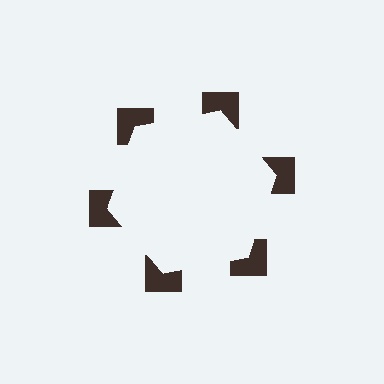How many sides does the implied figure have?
6 sides.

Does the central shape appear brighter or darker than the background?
It typically appears slightly brighter than the background, even though no actual brightness change is drawn.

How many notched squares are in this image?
There are 6 — one at each vertex of the illusory hexagon.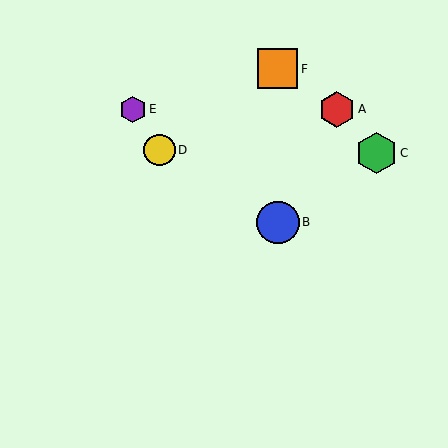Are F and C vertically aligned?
No, F is at x≈278 and C is at x≈377.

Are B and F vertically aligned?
Yes, both are at x≈278.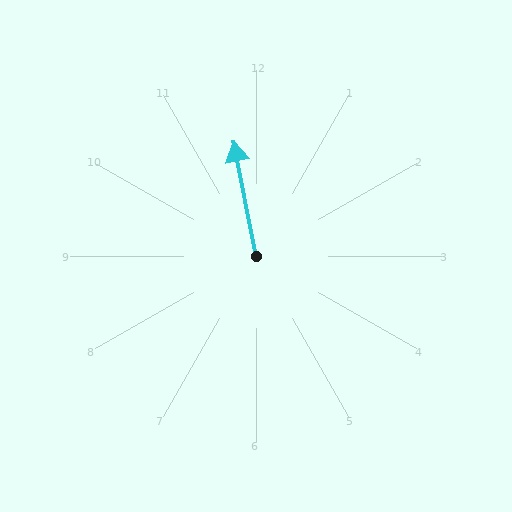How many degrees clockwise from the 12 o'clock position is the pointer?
Approximately 349 degrees.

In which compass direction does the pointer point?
North.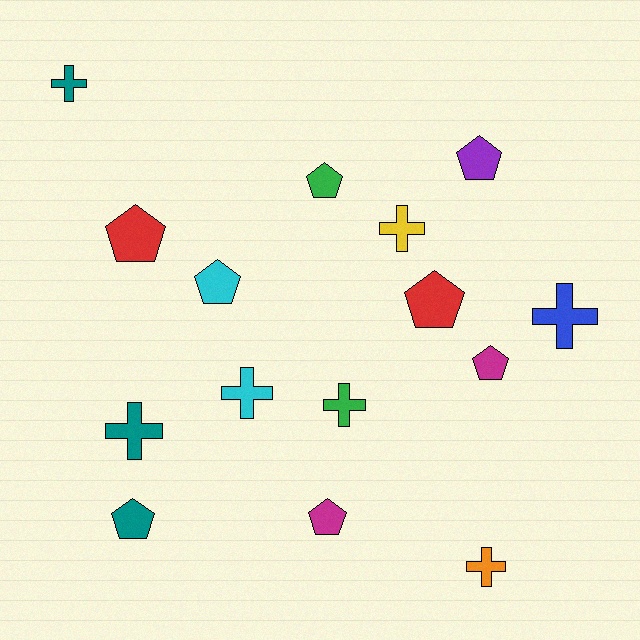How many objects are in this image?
There are 15 objects.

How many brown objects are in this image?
There are no brown objects.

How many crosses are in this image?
There are 7 crosses.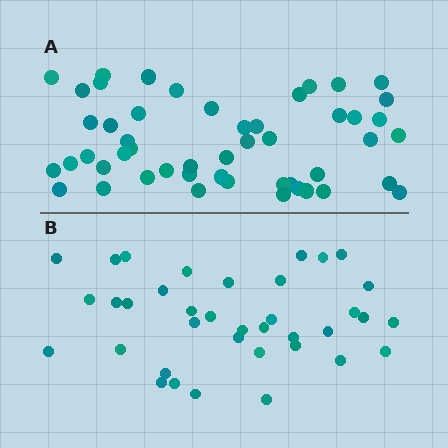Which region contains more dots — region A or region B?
Region A (the top region) has more dots.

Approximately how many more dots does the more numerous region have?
Region A has approximately 15 more dots than region B.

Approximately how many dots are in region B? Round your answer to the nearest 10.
About 40 dots. (The exact count is 37, which rounds to 40.)